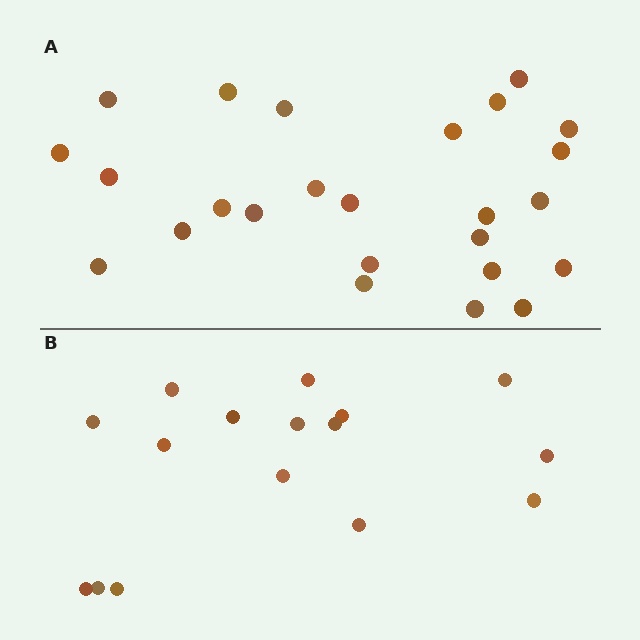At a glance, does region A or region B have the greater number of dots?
Region A (the top region) has more dots.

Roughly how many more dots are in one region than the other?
Region A has roughly 8 or so more dots than region B.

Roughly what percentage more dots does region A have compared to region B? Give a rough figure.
About 55% more.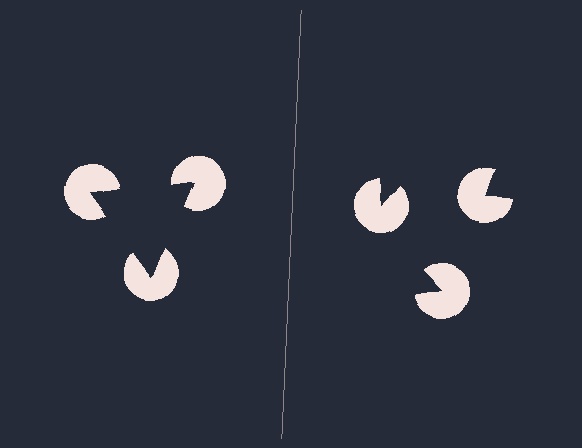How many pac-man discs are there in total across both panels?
6 — 3 on each side.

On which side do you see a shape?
An illusory triangle appears on the left side. On the right side the wedge cuts are rotated, so no coherent shape forms.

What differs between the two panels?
The pac-man discs are positioned identically on both sides; only the wedge orientations differ. On the left they align to a triangle; on the right they are misaligned.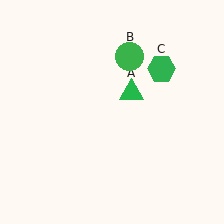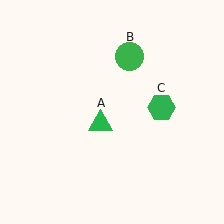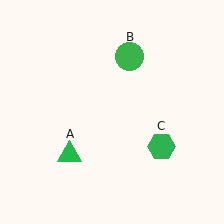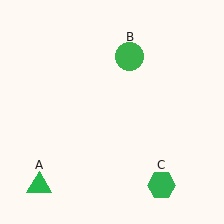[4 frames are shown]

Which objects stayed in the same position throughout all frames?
Green circle (object B) remained stationary.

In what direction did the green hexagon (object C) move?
The green hexagon (object C) moved down.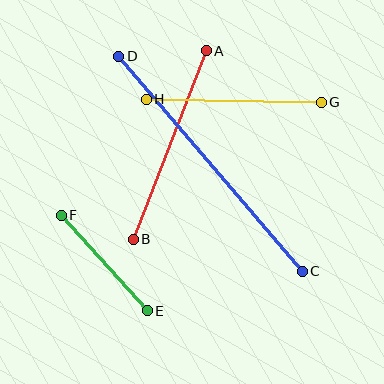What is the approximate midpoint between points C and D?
The midpoint is at approximately (211, 164) pixels.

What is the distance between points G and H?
The distance is approximately 175 pixels.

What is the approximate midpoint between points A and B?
The midpoint is at approximately (170, 145) pixels.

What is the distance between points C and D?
The distance is approximately 283 pixels.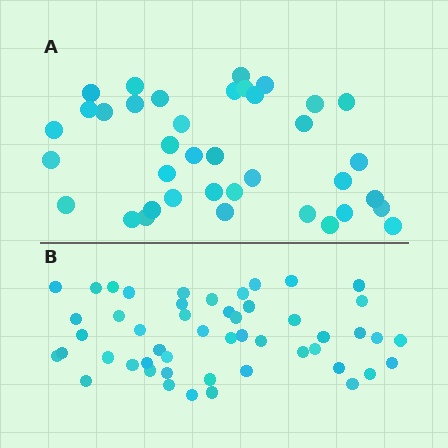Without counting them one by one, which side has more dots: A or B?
Region B (the bottom region) has more dots.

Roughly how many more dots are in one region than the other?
Region B has roughly 12 or so more dots than region A.